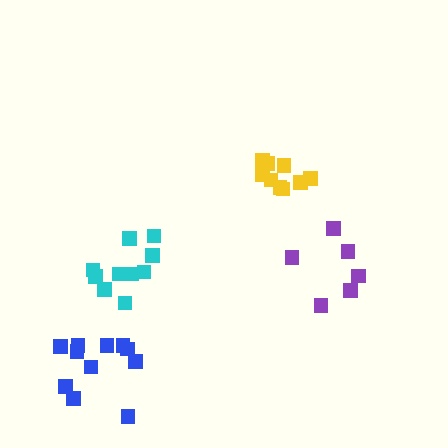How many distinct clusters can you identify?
There are 4 distinct clusters.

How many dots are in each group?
Group 1: 11 dots, Group 2: 9 dots, Group 3: 6 dots, Group 4: 11 dots (37 total).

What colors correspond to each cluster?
The clusters are colored: blue, yellow, purple, cyan.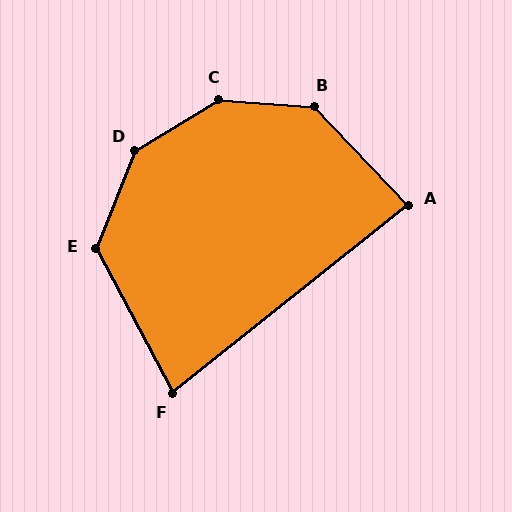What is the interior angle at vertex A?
Approximately 85 degrees (approximately right).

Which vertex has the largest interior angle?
C, at approximately 145 degrees.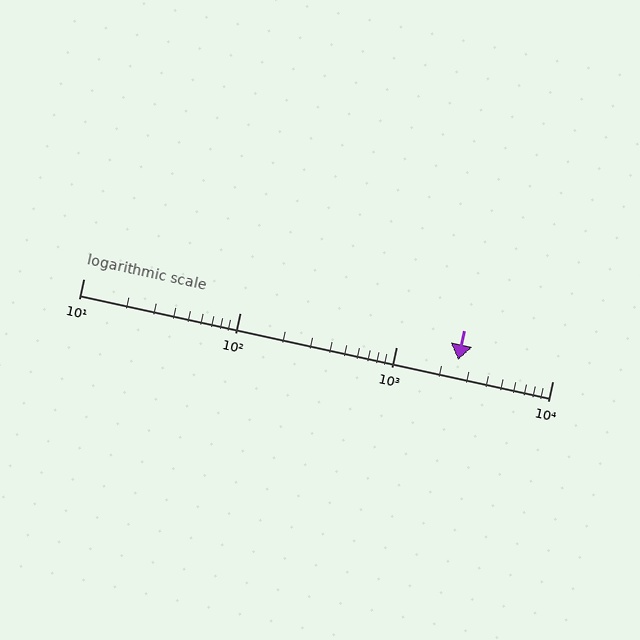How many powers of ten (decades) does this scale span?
The scale spans 3 decades, from 10 to 10000.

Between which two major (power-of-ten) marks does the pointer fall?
The pointer is between 1000 and 10000.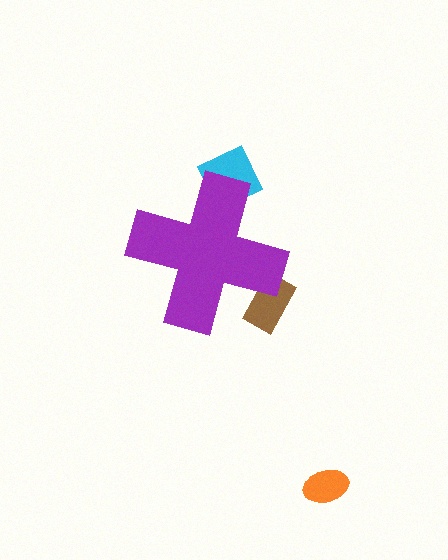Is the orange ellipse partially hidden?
No, the orange ellipse is fully visible.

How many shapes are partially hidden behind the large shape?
2 shapes are partially hidden.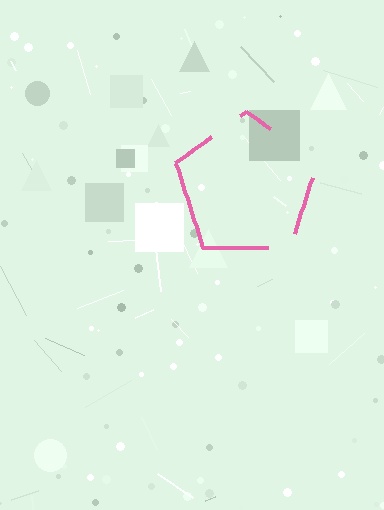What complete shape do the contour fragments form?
The contour fragments form a pentagon.